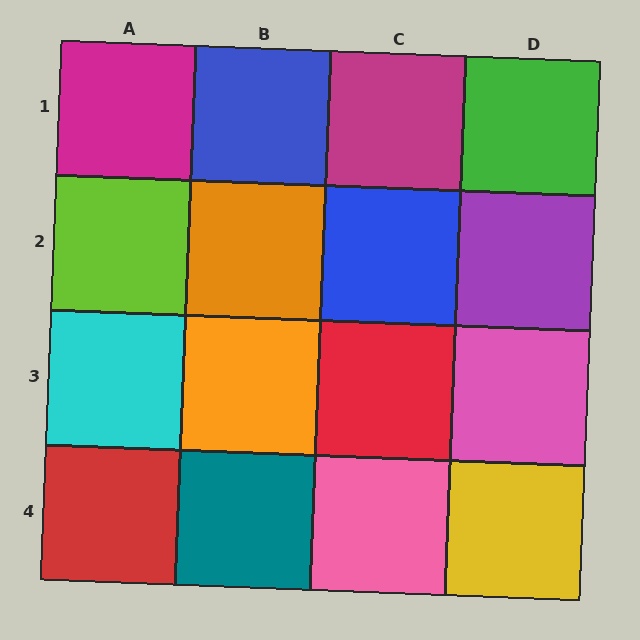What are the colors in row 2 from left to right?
Lime, orange, blue, purple.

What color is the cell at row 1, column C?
Magenta.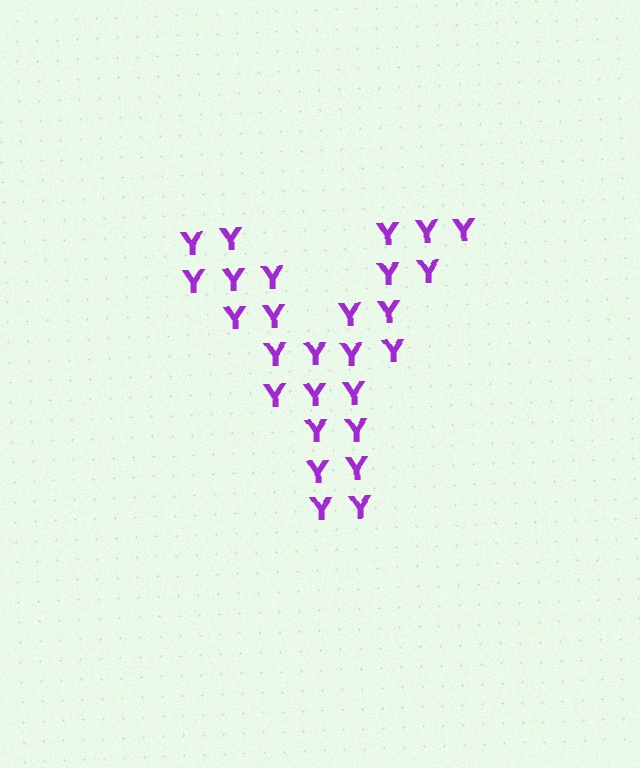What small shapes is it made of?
It is made of small letter Y's.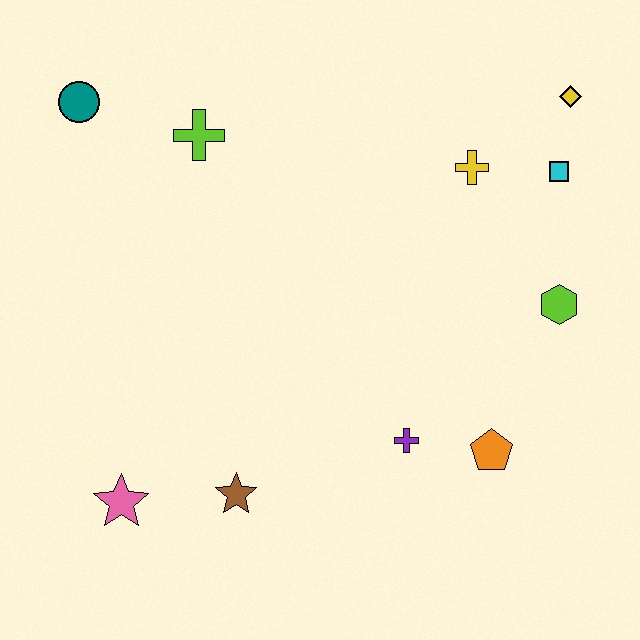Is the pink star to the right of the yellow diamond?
No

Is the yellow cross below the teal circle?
Yes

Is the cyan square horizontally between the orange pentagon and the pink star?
No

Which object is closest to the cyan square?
The yellow diamond is closest to the cyan square.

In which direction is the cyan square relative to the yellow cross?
The cyan square is to the right of the yellow cross.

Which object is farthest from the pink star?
The yellow diamond is farthest from the pink star.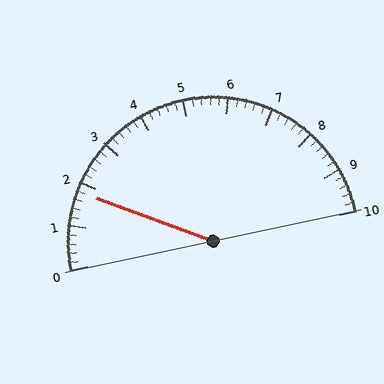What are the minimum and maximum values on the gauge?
The gauge ranges from 0 to 10.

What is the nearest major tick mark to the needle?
The nearest major tick mark is 2.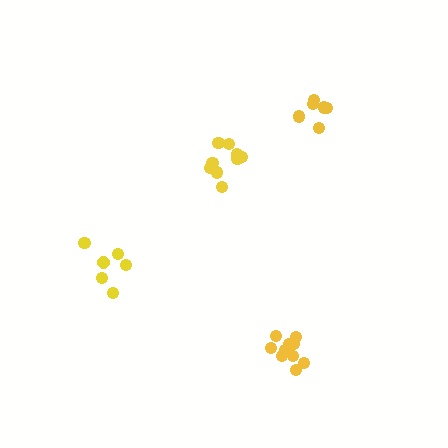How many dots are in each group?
Group 1: 10 dots, Group 2: 10 dots, Group 3: 6 dots, Group 4: 6 dots (32 total).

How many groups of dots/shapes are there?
There are 4 groups.